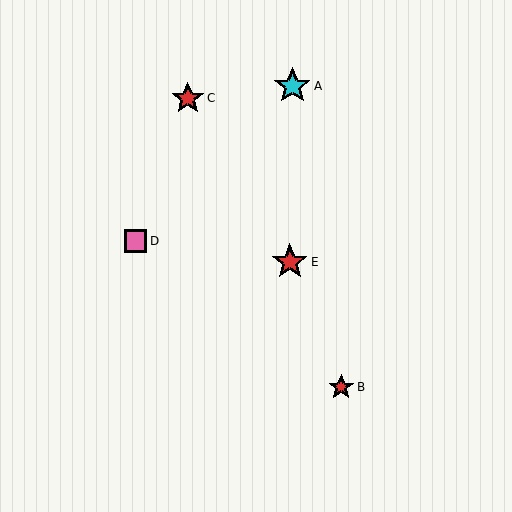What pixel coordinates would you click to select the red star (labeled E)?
Click at (290, 262) to select the red star E.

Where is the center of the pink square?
The center of the pink square is at (136, 241).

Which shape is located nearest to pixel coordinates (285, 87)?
The cyan star (labeled A) at (292, 86) is nearest to that location.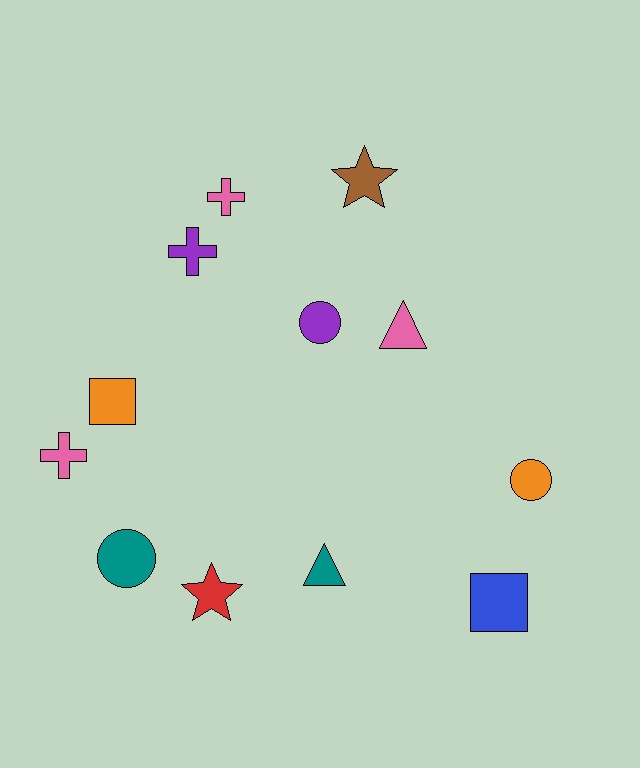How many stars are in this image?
There are 2 stars.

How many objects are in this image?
There are 12 objects.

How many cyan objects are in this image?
There are no cyan objects.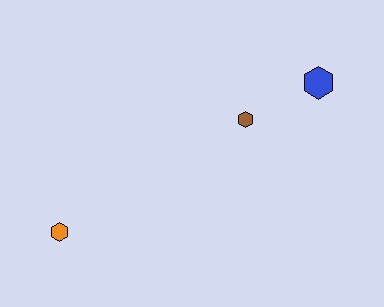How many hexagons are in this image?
There are 3 hexagons.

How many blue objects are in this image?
There is 1 blue object.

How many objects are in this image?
There are 3 objects.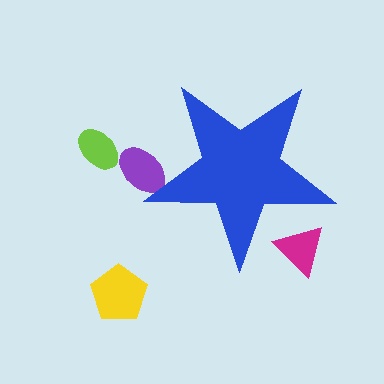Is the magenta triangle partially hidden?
Yes, the magenta triangle is partially hidden behind the blue star.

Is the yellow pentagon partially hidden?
No, the yellow pentagon is fully visible.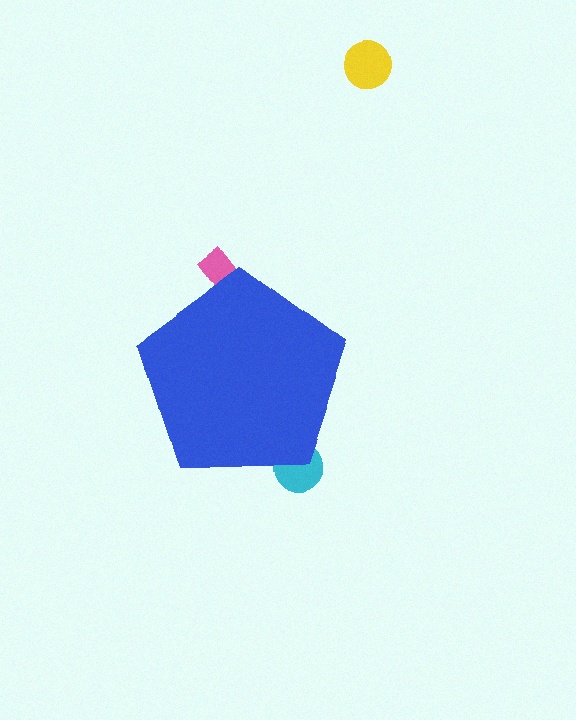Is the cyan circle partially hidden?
Yes, the cyan circle is partially hidden behind the blue pentagon.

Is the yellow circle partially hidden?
No, the yellow circle is fully visible.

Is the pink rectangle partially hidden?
Yes, the pink rectangle is partially hidden behind the blue pentagon.